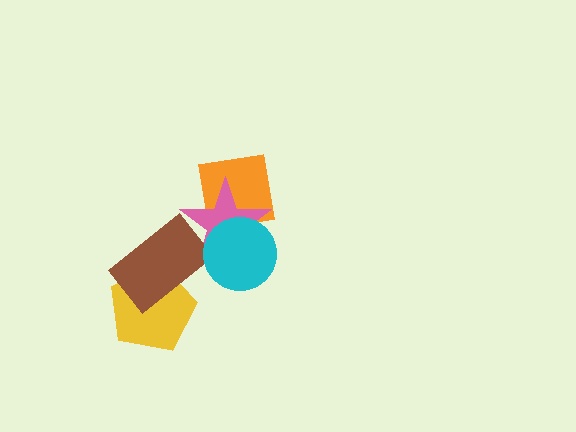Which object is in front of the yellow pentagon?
The brown rectangle is in front of the yellow pentagon.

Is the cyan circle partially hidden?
No, no other shape covers it.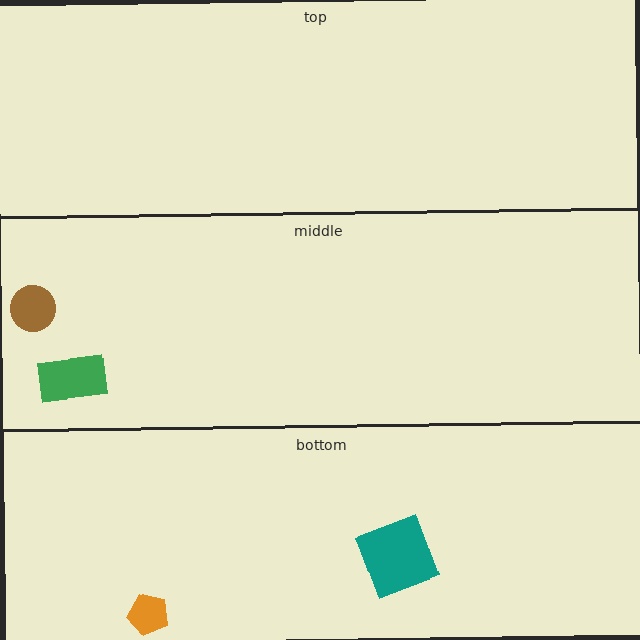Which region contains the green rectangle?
The middle region.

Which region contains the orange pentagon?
The bottom region.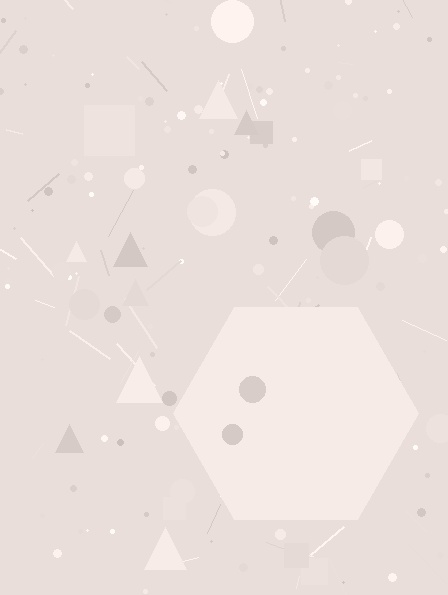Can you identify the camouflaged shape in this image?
The camouflaged shape is a hexagon.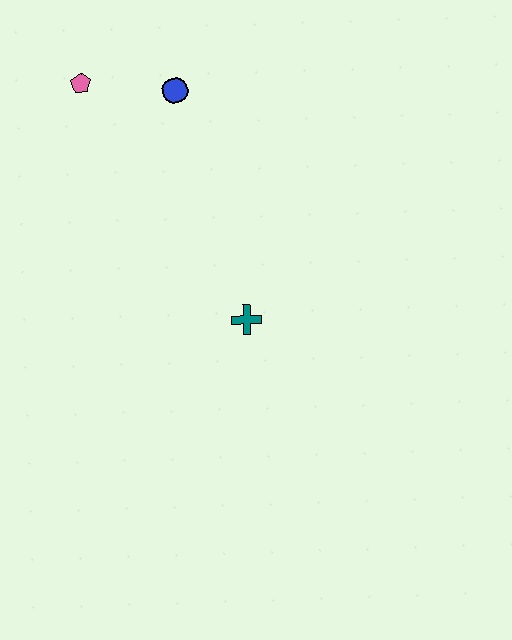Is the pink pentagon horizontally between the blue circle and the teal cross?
No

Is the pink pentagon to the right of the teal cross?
No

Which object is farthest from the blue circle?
The teal cross is farthest from the blue circle.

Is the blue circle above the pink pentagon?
No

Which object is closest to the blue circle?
The pink pentagon is closest to the blue circle.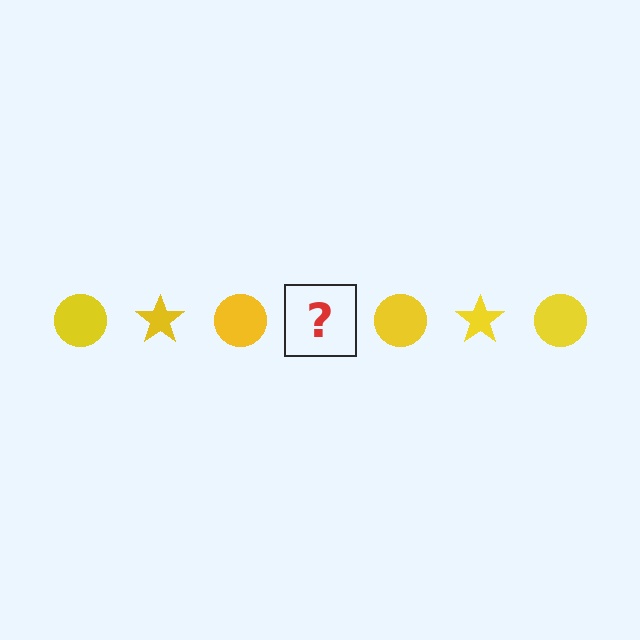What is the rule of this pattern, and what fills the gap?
The rule is that the pattern cycles through circle, star shapes in yellow. The gap should be filled with a yellow star.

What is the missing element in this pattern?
The missing element is a yellow star.